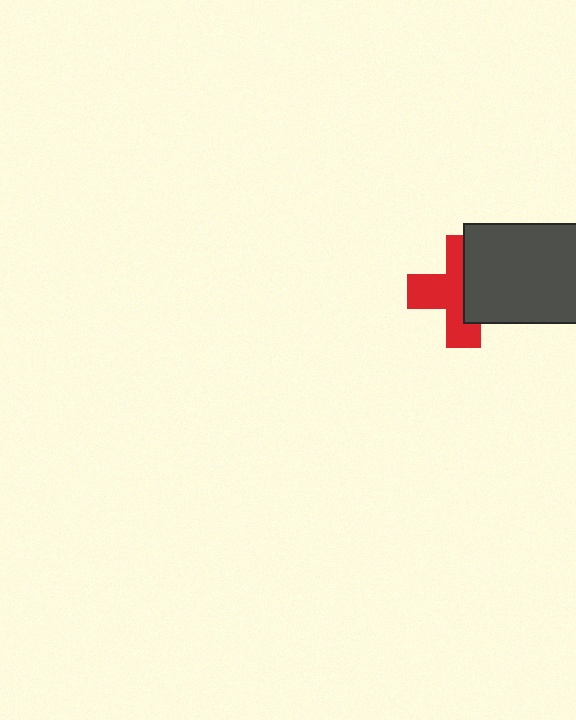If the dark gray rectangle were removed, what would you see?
You would see the complete red cross.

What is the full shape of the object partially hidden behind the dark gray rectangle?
The partially hidden object is a red cross.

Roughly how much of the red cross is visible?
About half of it is visible (roughly 56%).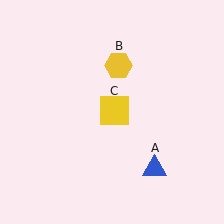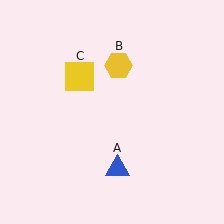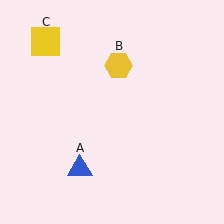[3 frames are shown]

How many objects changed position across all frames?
2 objects changed position: blue triangle (object A), yellow square (object C).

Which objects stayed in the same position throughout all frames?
Yellow hexagon (object B) remained stationary.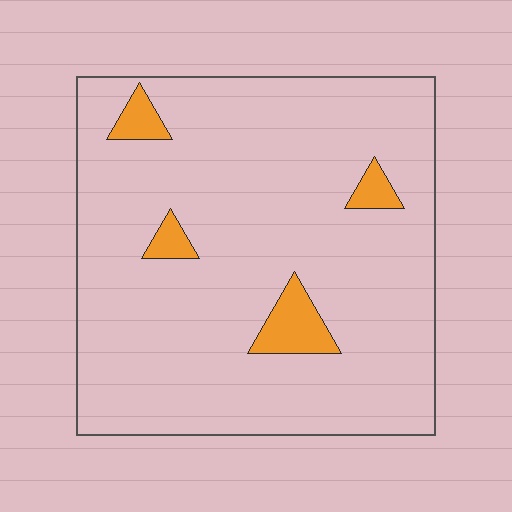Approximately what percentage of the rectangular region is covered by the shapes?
Approximately 5%.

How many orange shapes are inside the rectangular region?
4.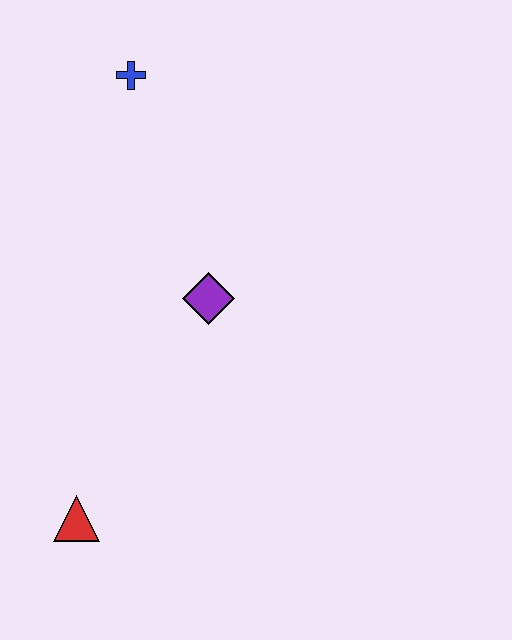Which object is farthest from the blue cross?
The red triangle is farthest from the blue cross.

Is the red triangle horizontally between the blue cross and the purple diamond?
No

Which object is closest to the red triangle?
The purple diamond is closest to the red triangle.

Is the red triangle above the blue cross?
No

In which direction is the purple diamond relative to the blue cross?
The purple diamond is below the blue cross.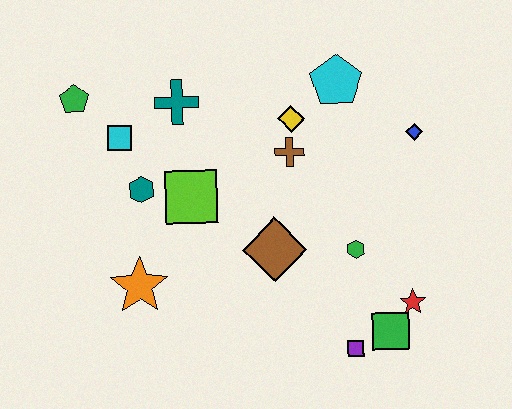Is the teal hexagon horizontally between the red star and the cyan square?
Yes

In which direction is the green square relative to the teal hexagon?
The green square is to the right of the teal hexagon.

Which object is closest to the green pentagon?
The cyan square is closest to the green pentagon.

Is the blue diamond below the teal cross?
Yes